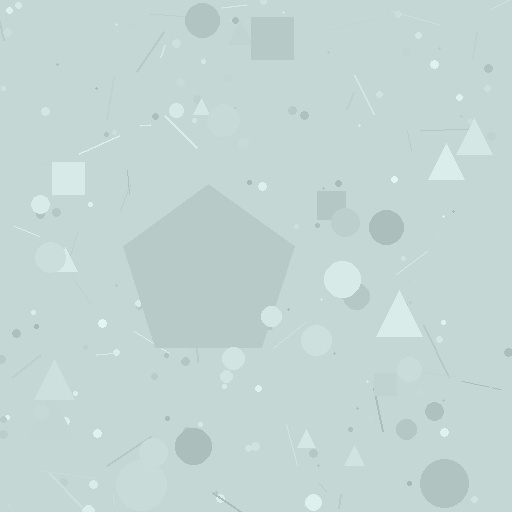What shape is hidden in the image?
A pentagon is hidden in the image.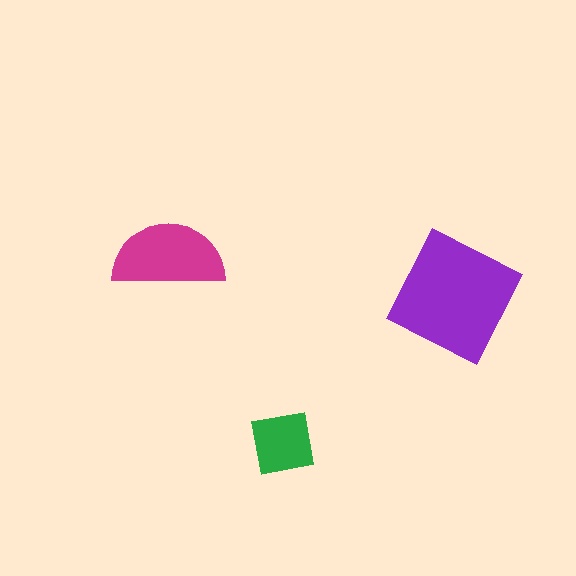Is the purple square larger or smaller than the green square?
Larger.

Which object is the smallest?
The green square.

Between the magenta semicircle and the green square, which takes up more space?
The magenta semicircle.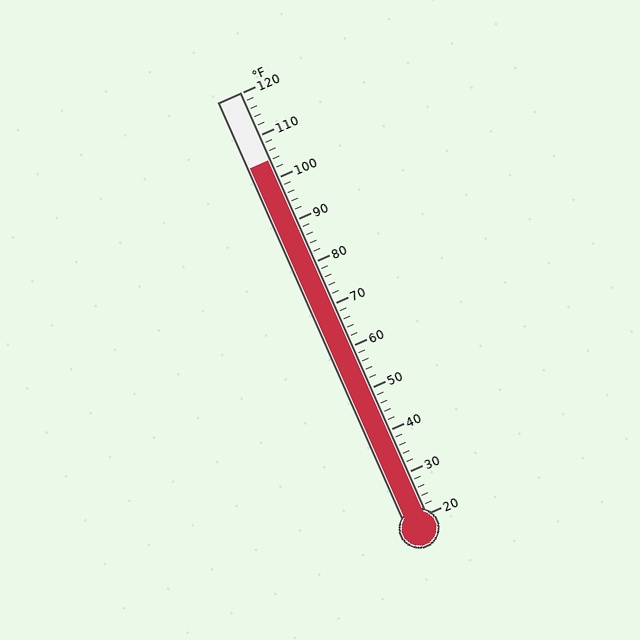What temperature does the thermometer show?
The thermometer shows approximately 104°F.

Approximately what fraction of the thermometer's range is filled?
The thermometer is filled to approximately 85% of its range.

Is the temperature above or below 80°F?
The temperature is above 80°F.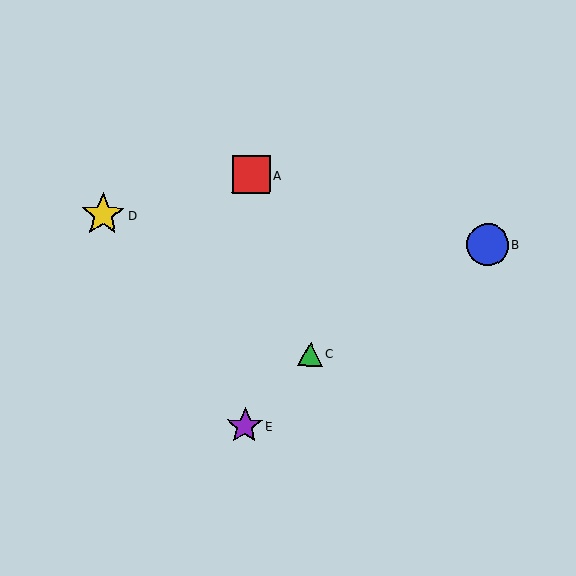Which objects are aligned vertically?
Objects A, E are aligned vertically.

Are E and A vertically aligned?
Yes, both are at x≈245.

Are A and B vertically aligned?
No, A is at x≈251 and B is at x≈488.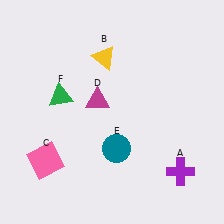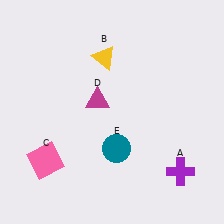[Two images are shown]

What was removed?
The green triangle (F) was removed in Image 2.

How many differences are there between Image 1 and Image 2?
There is 1 difference between the two images.